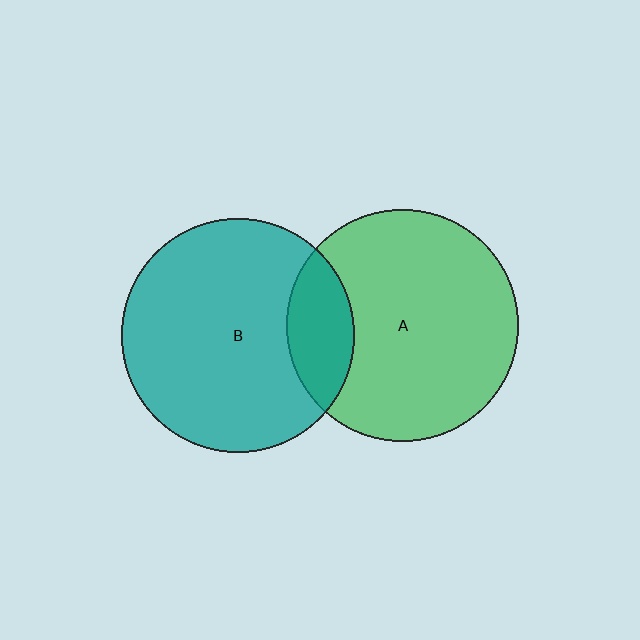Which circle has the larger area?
Circle B (teal).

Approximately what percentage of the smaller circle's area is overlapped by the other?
Approximately 20%.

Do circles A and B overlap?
Yes.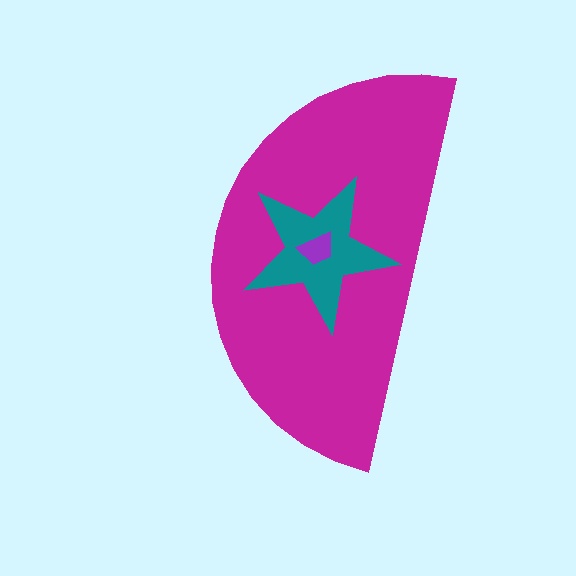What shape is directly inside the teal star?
The purple trapezoid.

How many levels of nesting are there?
3.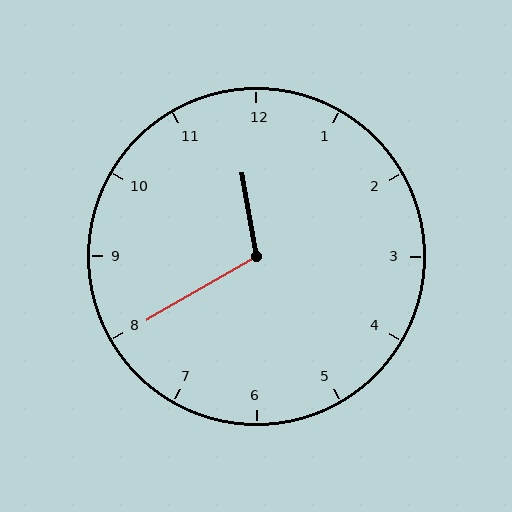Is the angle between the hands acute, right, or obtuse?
It is obtuse.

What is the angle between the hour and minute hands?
Approximately 110 degrees.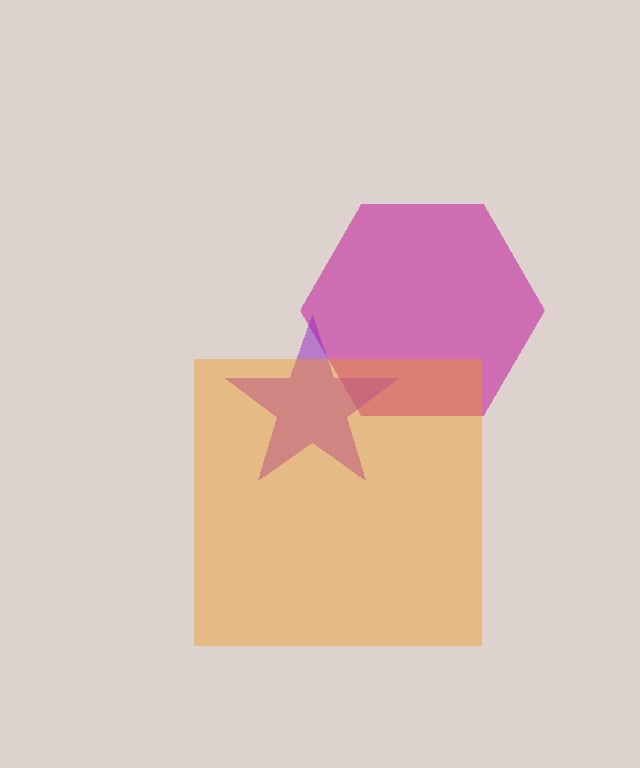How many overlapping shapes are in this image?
There are 3 overlapping shapes in the image.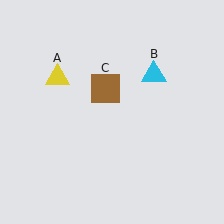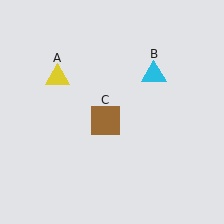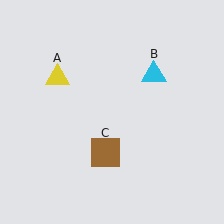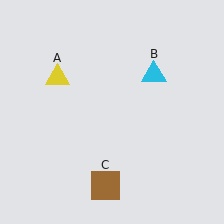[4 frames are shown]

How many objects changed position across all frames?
1 object changed position: brown square (object C).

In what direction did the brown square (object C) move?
The brown square (object C) moved down.